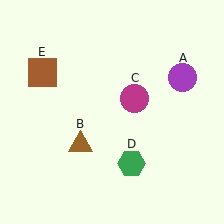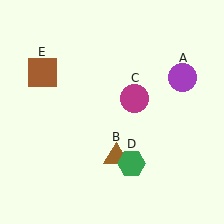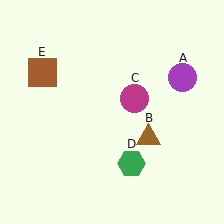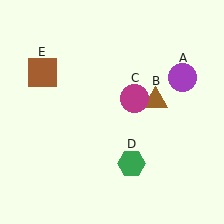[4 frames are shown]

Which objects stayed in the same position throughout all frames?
Purple circle (object A) and magenta circle (object C) and green hexagon (object D) and brown square (object E) remained stationary.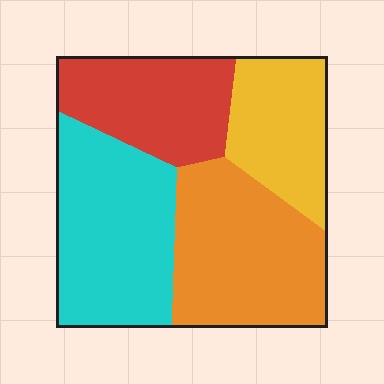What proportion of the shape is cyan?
Cyan covers 30% of the shape.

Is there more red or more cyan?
Cyan.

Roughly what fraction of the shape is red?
Red takes up about one fifth (1/5) of the shape.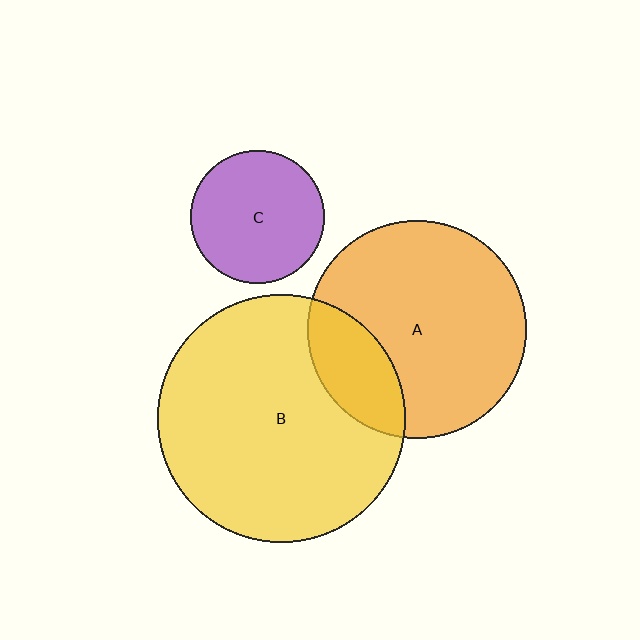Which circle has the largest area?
Circle B (yellow).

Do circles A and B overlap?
Yes.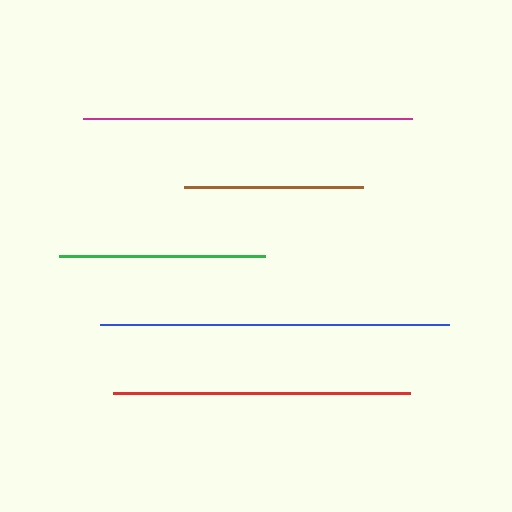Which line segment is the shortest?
The brown line is the shortest at approximately 179 pixels.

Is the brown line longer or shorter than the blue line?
The blue line is longer than the brown line.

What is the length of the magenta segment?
The magenta segment is approximately 330 pixels long.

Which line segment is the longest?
The blue line is the longest at approximately 350 pixels.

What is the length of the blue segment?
The blue segment is approximately 350 pixels long.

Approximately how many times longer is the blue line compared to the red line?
The blue line is approximately 1.2 times the length of the red line.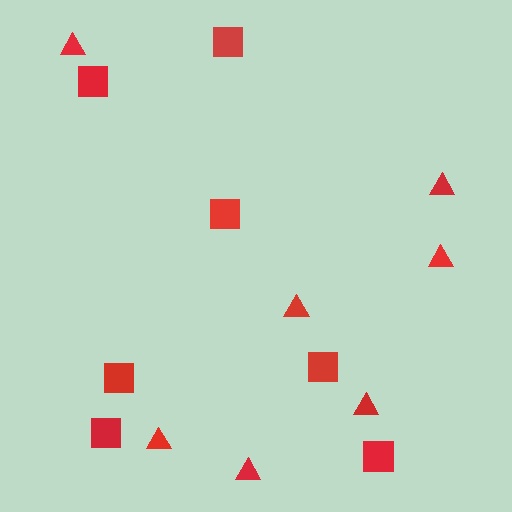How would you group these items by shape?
There are 2 groups: one group of squares (7) and one group of triangles (7).